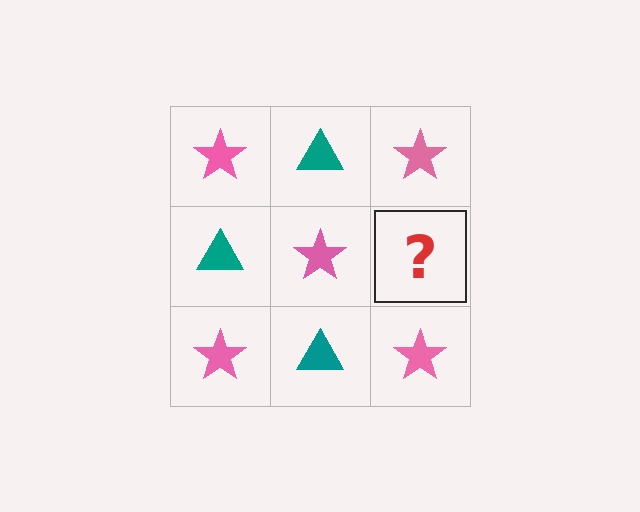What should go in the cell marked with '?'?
The missing cell should contain a teal triangle.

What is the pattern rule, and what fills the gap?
The rule is that it alternates pink star and teal triangle in a checkerboard pattern. The gap should be filled with a teal triangle.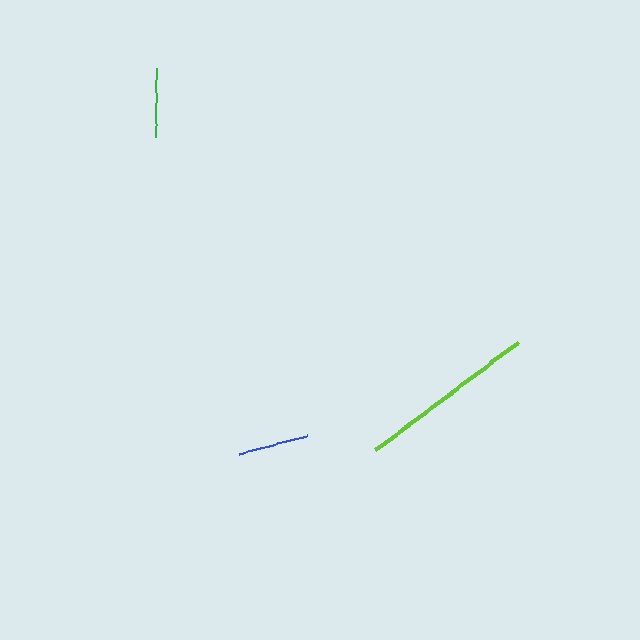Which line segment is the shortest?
The green line is the shortest at approximately 68 pixels.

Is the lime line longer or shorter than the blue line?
The lime line is longer than the blue line.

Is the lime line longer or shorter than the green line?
The lime line is longer than the green line.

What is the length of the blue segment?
The blue segment is approximately 70 pixels long.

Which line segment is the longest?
The lime line is the longest at approximately 179 pixels.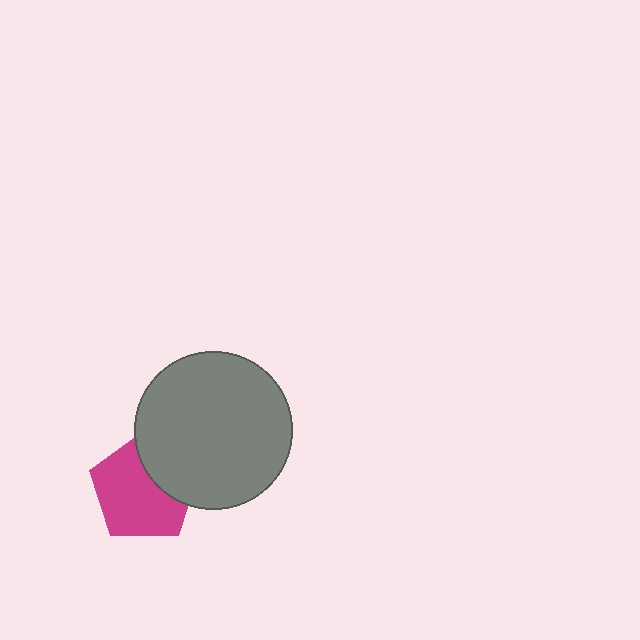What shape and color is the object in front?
The object in front is a gray circle.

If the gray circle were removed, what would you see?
You would see the complete magenta pentagon.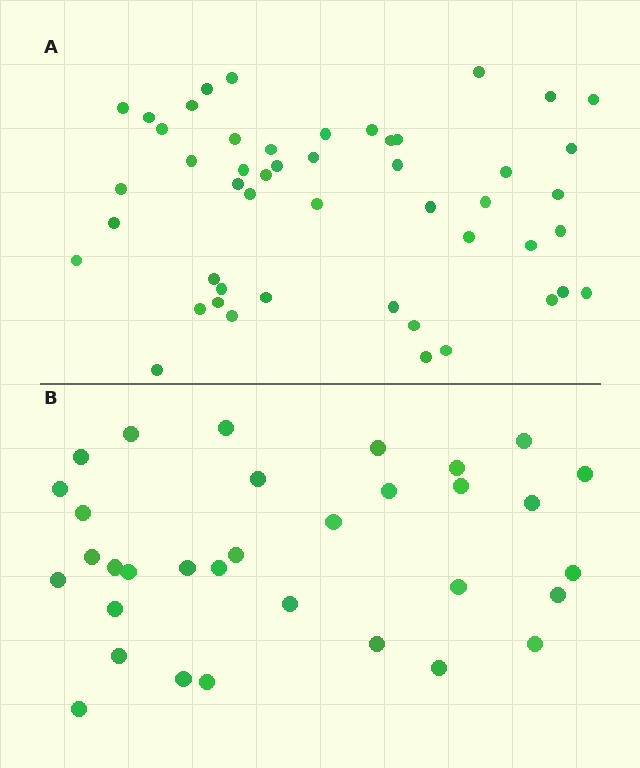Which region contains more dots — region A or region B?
Region A (the top region) has more dots.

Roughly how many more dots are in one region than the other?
Region A has approximately 15 more dots than region B.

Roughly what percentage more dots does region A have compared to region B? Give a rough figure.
About 50% more.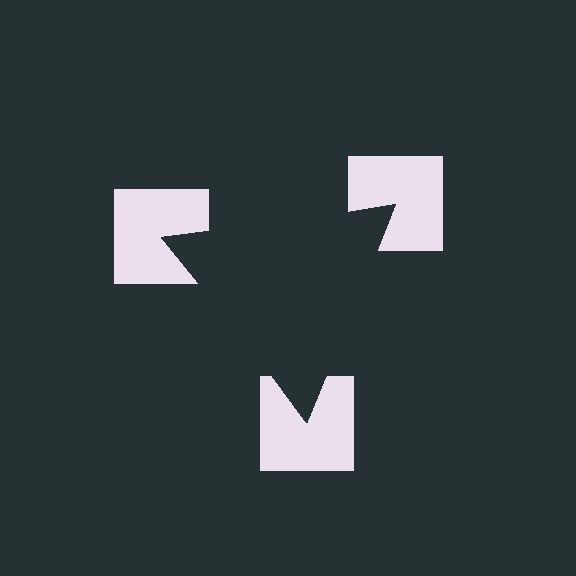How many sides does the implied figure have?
3 sides.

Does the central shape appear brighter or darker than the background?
It typically appears slightly darker than the background, even though no actual brightness change is drawn.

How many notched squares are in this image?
There are 3 — one at each vertex of the illusory triangle.